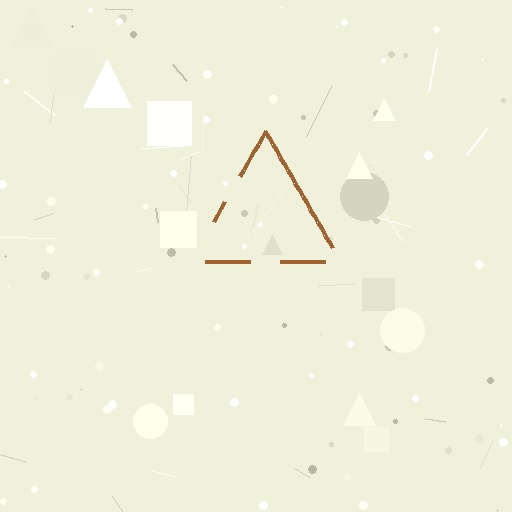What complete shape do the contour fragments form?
The contour fragments form a triangle.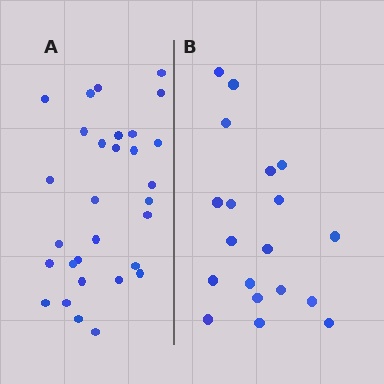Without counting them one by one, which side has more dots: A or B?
Region A (the left region) has more dots.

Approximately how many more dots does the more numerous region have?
Region A has roughly 12 or so more dots than region B.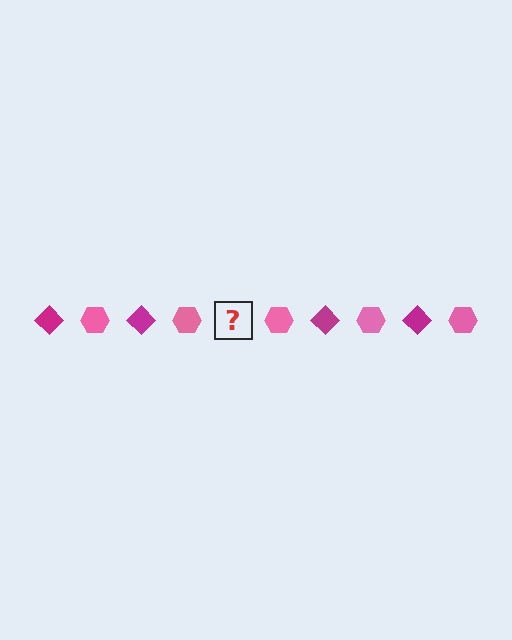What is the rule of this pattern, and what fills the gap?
The rule is that the pattern alternates between magenta diamond and pink hexagon. The gap should be filled with a magenta diamond.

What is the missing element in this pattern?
The missing element is a magenta diamond.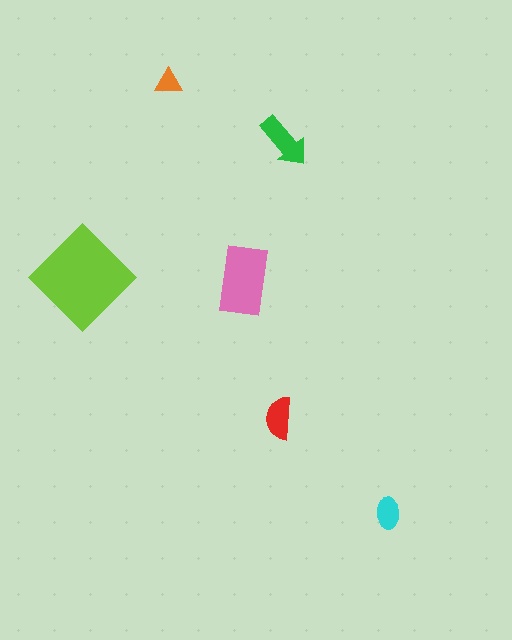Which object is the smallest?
The orange triangle.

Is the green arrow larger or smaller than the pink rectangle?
Smaller.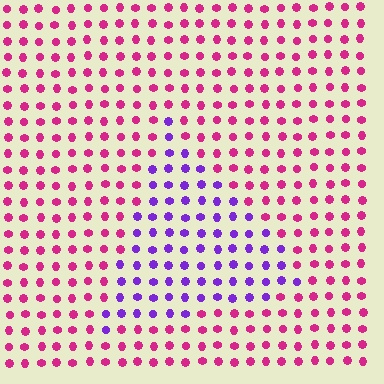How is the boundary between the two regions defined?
The boundary is defined purely by a slight shift in hue (about 56 degrees). Spacing, size, and orientation are identical on both sides.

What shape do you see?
I see a triangle.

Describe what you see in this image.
The image is filled with small magenta elements in a uniform arrangement. A triangle-shaped region is visible where the elements are tinted to a slightly different hue, forming a subtle color boundary.